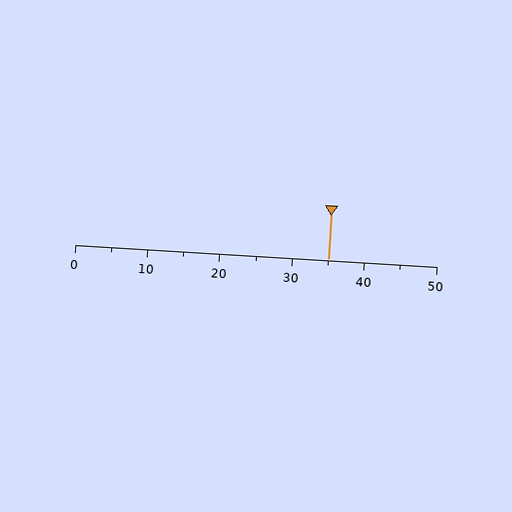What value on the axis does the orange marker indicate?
The marker indicates approximately 35.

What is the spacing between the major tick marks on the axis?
The major ticks are spaced 10 apart.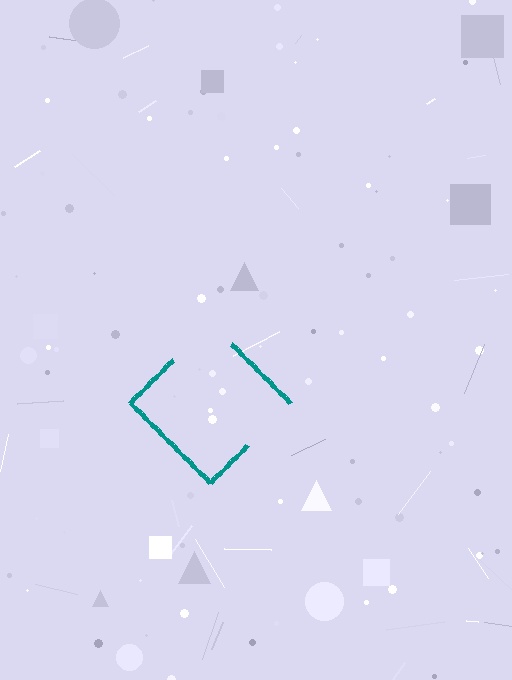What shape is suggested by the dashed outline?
The dashed outline suggests a diamond.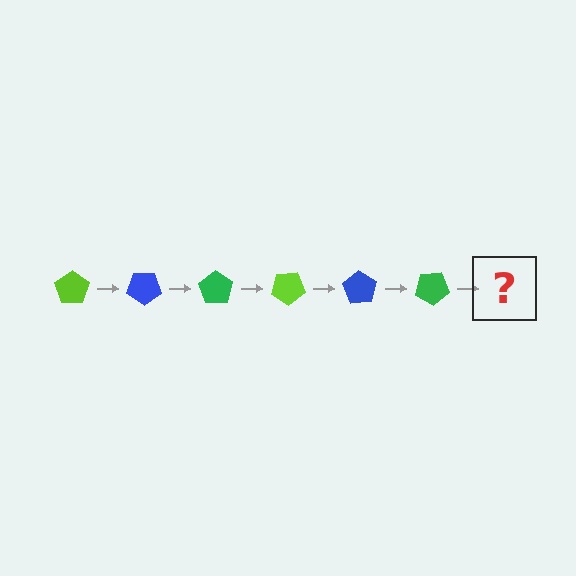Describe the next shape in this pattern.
It should be a lime pentagon, rotated 210 degrees from the start.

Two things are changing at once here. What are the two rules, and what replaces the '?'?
The two rules are that it rotates 35 degrees each step and the color cycles through lime, blue, and green. The '?' should be a lime pentagon, rotated 210 degrees from the start.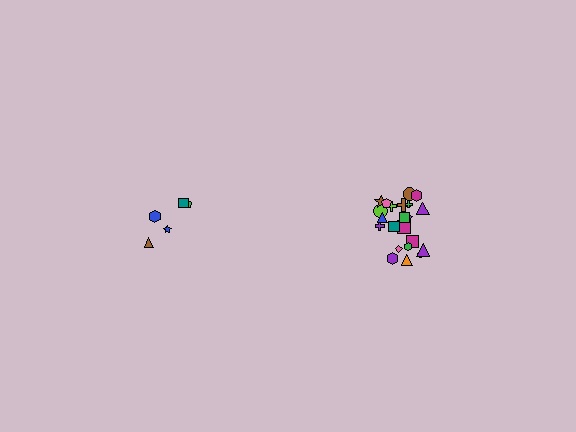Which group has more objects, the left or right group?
The right group.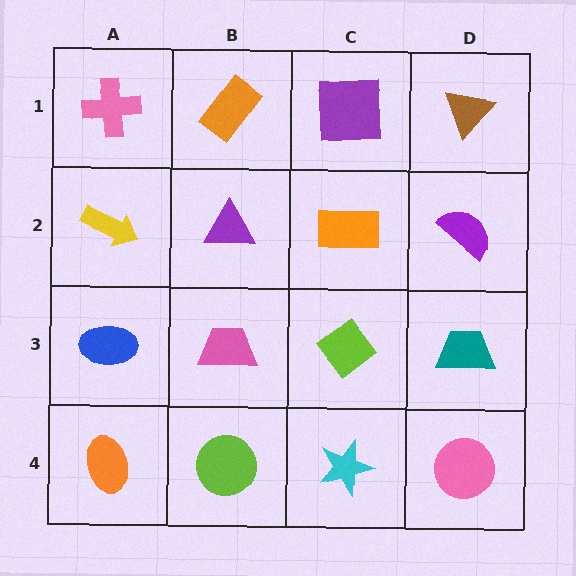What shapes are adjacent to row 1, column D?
A purple semicircle (row 2, column D), a purple square (row 1, column C).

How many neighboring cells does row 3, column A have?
3.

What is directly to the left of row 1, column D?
A purple square.